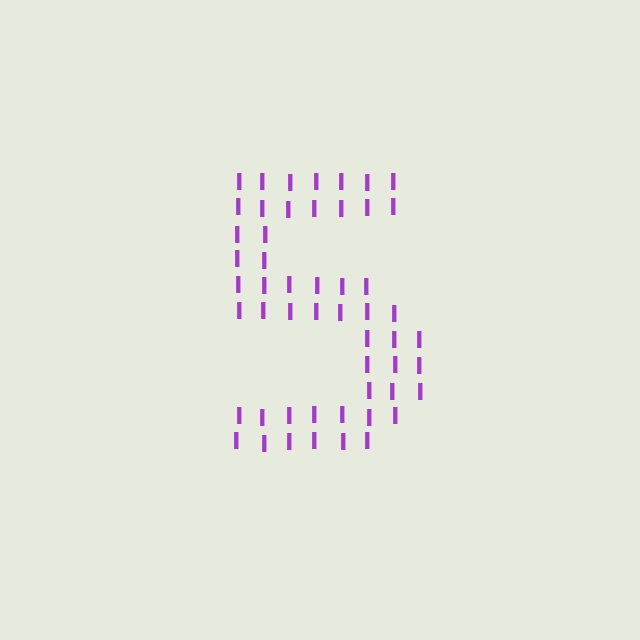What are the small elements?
The small elements are letter I's.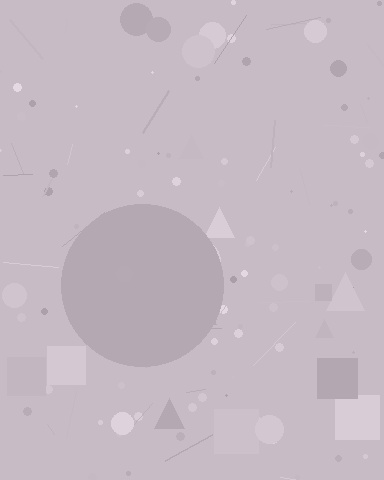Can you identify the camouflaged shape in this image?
The camouflaged shape is a circle.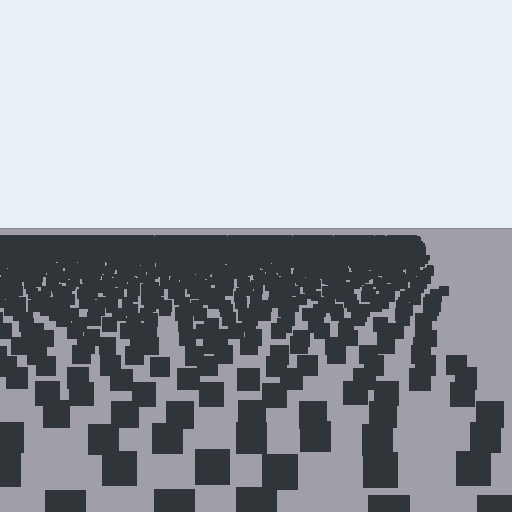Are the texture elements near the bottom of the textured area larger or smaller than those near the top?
Larger. Near the bottom, elements are closer to the viewer and appear at a bigger on-screen size.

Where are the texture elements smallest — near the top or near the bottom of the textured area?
Near the top.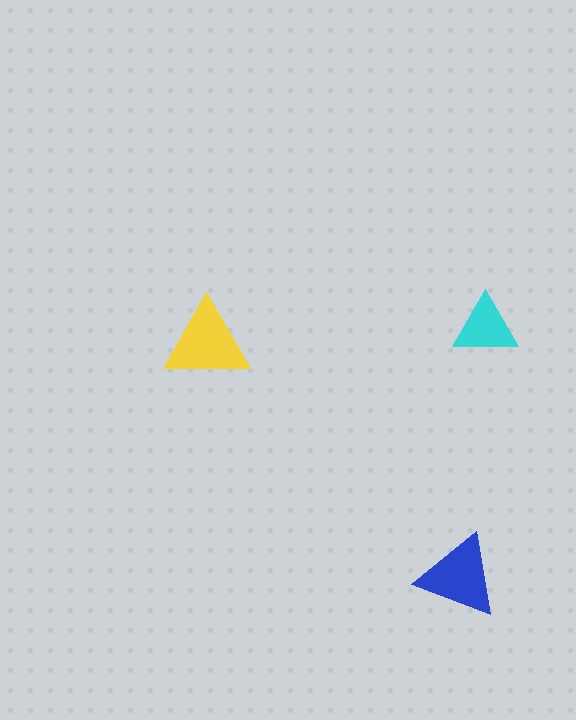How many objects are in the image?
There are 3 objects in the image.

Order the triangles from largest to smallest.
the yellow one, the blue one, the cyan one.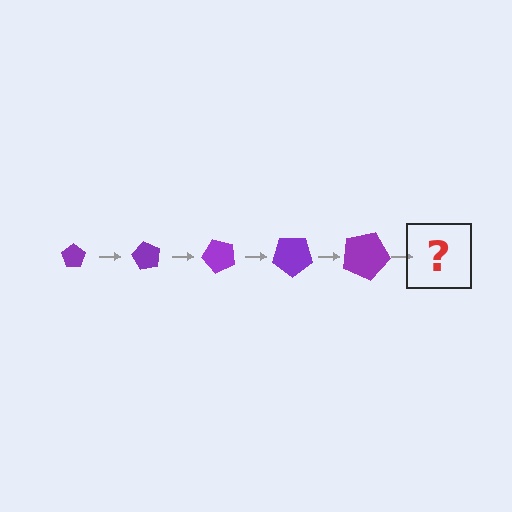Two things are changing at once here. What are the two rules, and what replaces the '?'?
The two rules are that the pentagon grows larger each step and it rotates 60 degrees each step. The '?' should be a pentagon, larger than the previous one and rotated 300 degrees from the start.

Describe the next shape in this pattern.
It should be a pentagon, larger than the previous one and rotated 300 degrees from the start.